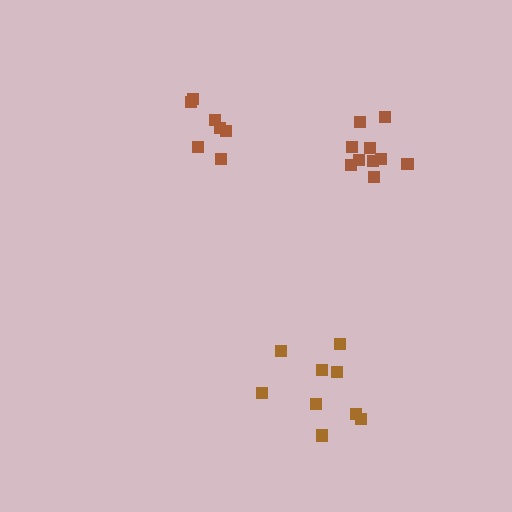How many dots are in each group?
Group 1: 7 dots, Group 2: 10 dots, Group 3: 9 dots (26 total).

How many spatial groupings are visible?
There are 3 spatial groupings.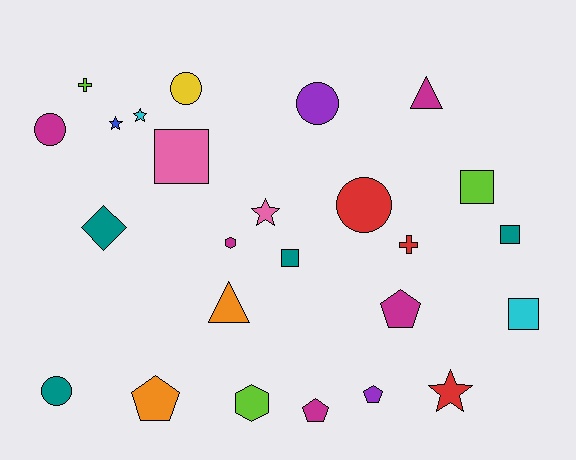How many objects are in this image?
There are 25 objects.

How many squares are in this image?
There are 5 squares.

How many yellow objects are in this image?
There is 1 yellow object.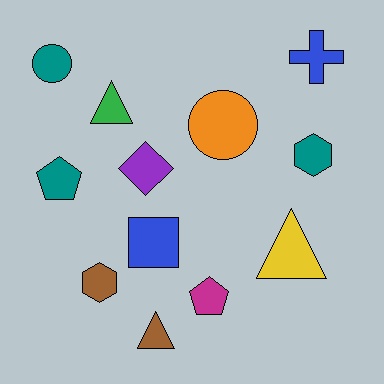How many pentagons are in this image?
There are 2 pentagons.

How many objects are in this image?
There are 12 objects.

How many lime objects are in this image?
There are no lime objects.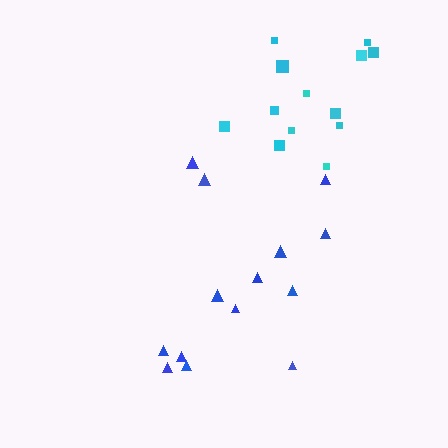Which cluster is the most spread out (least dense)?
Blue.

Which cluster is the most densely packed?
Cyan.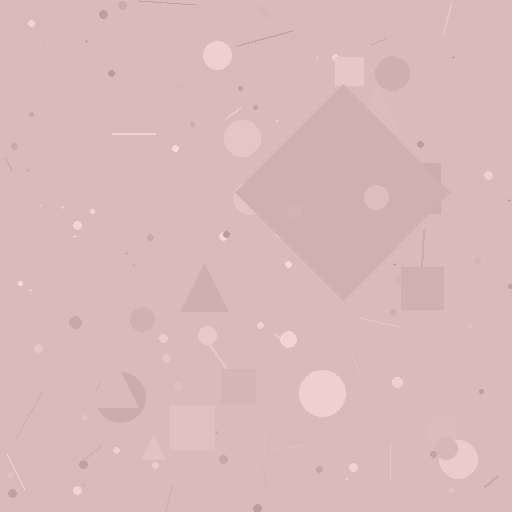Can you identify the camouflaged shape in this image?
The camouflaged shape is a diamond.